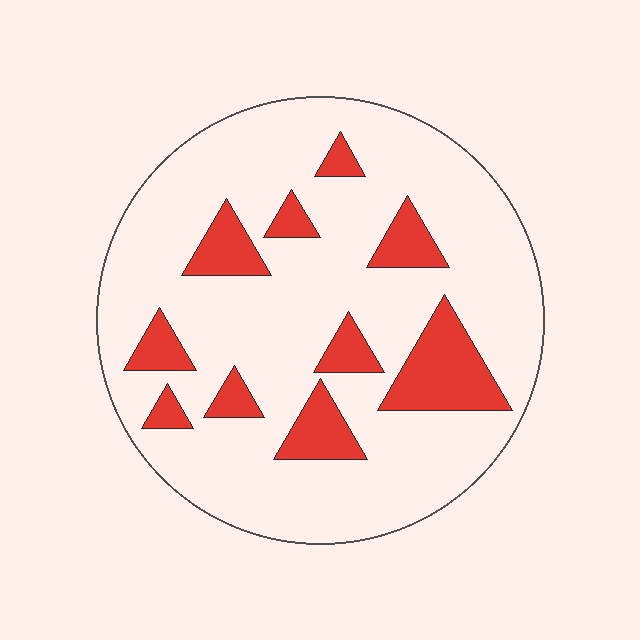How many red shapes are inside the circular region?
10.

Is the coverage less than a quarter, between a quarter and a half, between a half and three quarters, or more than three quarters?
Less than a quarter.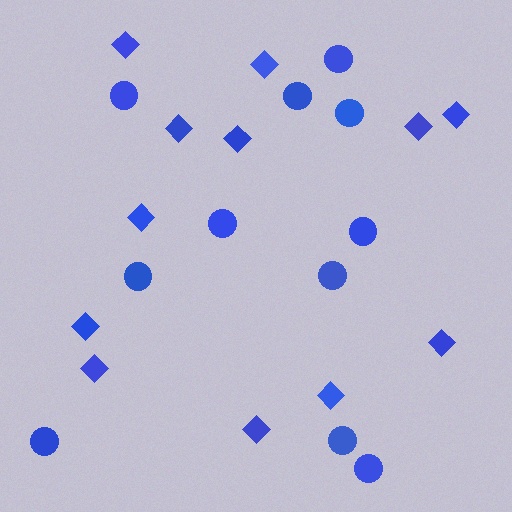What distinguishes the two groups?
There are 2 groups: one group of circles (11) and one group of diamonds (12).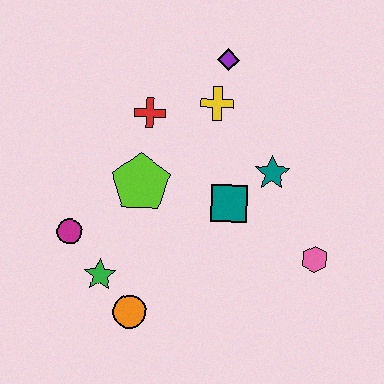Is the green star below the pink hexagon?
Yes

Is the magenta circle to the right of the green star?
No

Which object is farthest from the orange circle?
The purple diamond is farthest from the orange circle.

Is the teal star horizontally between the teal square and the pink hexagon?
Yes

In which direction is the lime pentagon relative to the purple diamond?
The lime pentagon is below the purple diamond.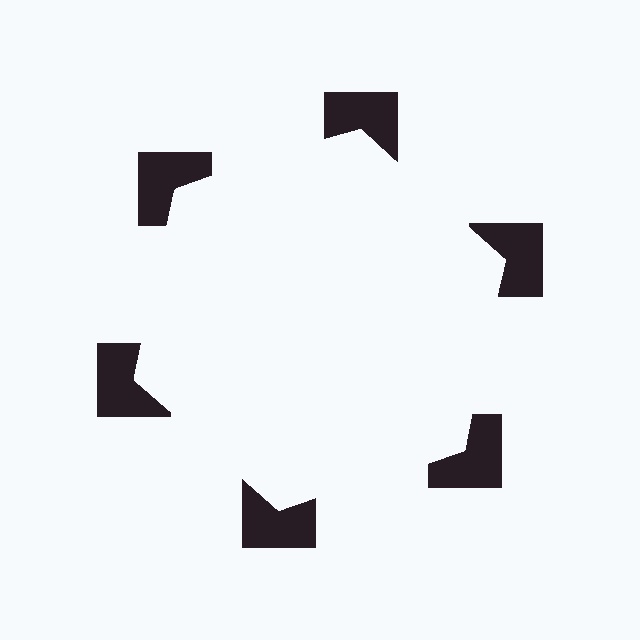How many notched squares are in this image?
There are 6 — one at each vertex of the illusory hexagon.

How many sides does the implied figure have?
6 sides.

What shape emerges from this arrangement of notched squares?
An illusory hexagon — its edges are inferred from the aligned wedge cuts in the notched squares, not physically drawn.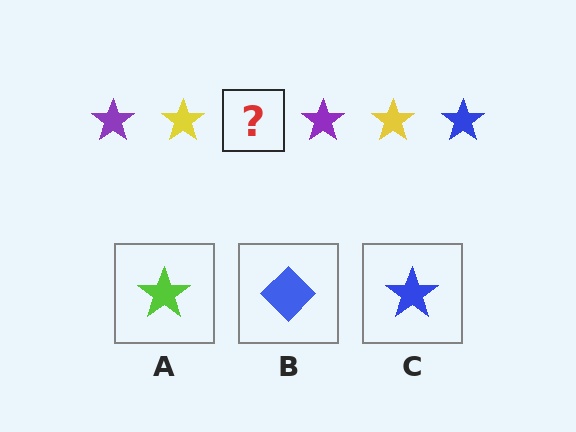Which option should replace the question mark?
Option C.